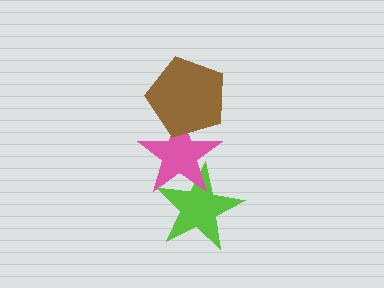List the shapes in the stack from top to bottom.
From top to bottom: the brown pentagon, the pink star, the lime star.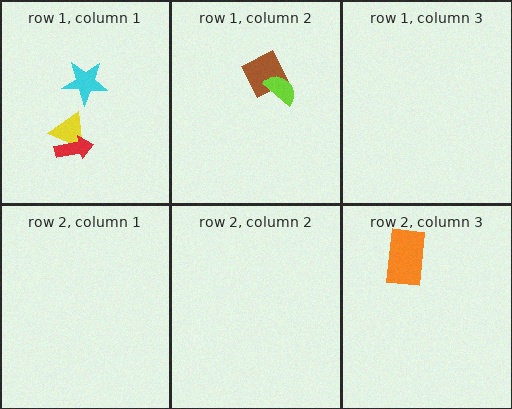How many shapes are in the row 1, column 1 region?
3.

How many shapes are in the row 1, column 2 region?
2.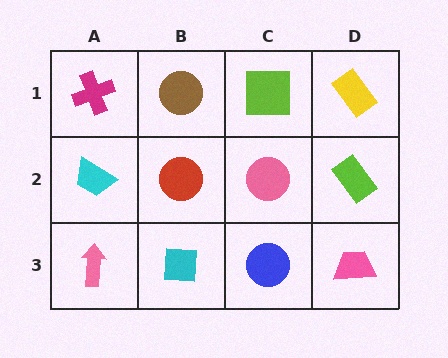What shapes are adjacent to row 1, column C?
A pink circle (row 2, column C), a brown circle (row 1, column B), a yellow rectangle (row 1, column D).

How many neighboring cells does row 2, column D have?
3.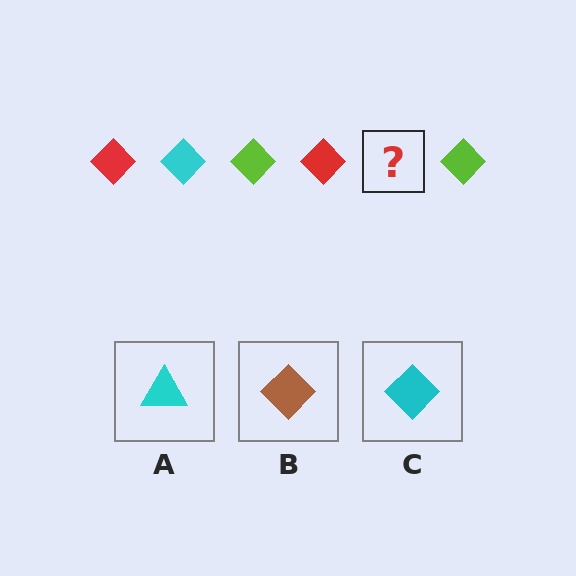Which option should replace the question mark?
Option C.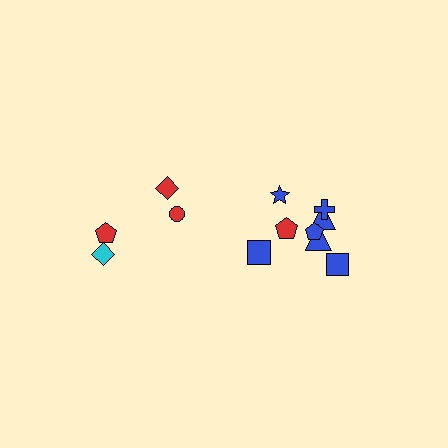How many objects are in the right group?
There are 8 objects.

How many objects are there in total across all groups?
There are 12 objects.